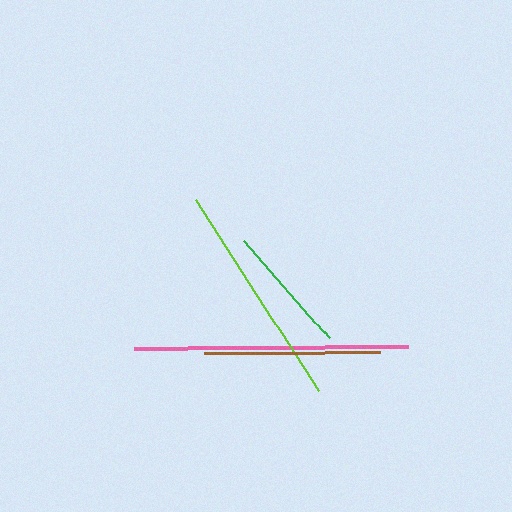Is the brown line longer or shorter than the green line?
The brown line is longer than the green line.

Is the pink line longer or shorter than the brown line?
The pink line is longer than the brown line.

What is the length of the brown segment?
The brown segment is approximately 175 pixels long.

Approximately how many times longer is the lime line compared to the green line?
The lime line is approximately 1.8 times the length of the green line.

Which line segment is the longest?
The pink line is the longest at approximately 274 pixels.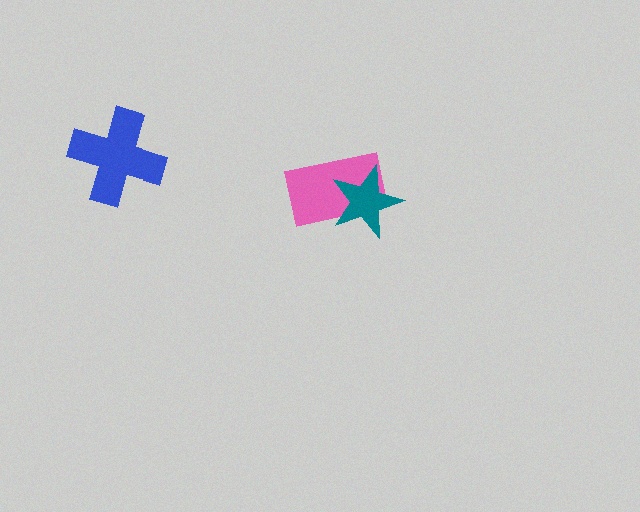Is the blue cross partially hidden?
No, no other shape covers it.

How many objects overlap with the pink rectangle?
1 object overlaps with the pink rectangle.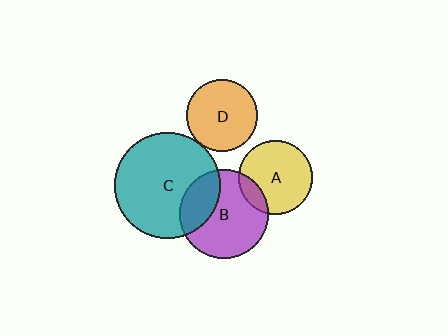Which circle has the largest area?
Circle C (teal).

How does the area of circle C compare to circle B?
Approximately 1.4 times.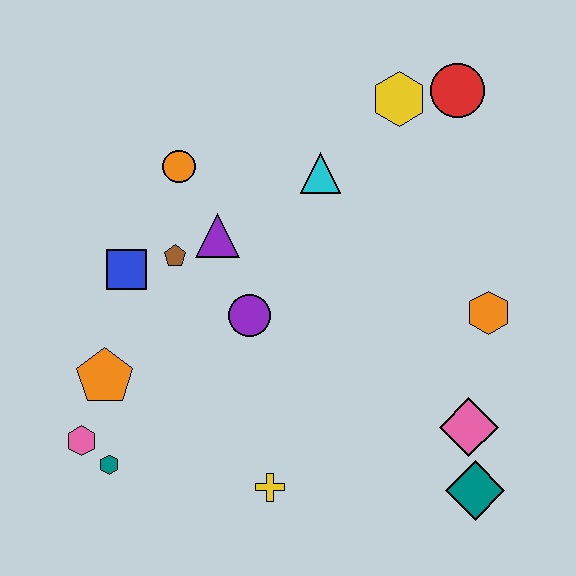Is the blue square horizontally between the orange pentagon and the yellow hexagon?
Yes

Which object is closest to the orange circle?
The purple triangle is closest to the orange circle.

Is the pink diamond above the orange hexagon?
No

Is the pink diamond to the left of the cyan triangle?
No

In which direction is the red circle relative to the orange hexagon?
The red circle is above the orange hexagon.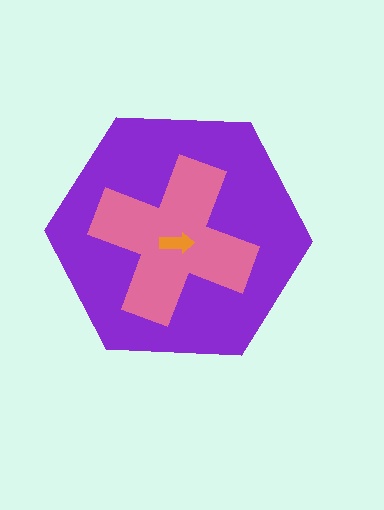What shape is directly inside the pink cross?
The orange arrow.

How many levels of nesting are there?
3.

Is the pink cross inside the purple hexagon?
Yes.